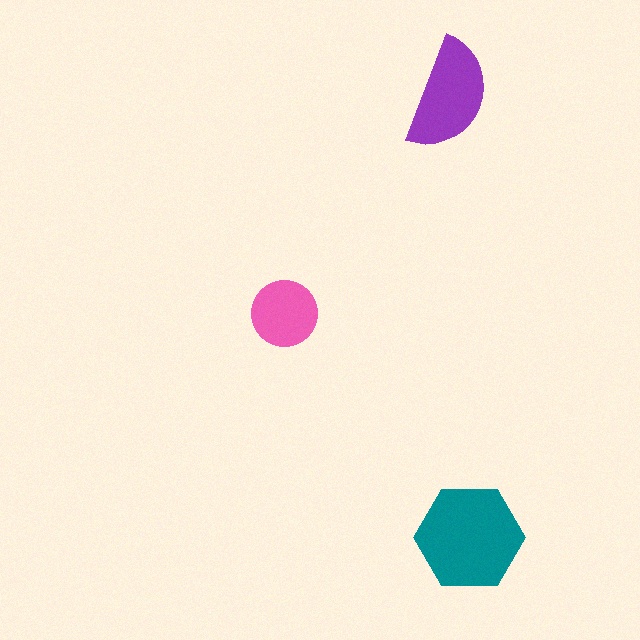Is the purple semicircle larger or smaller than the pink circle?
Larger.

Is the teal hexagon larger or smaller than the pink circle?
Larger.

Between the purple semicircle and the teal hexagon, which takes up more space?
The teal hexagon.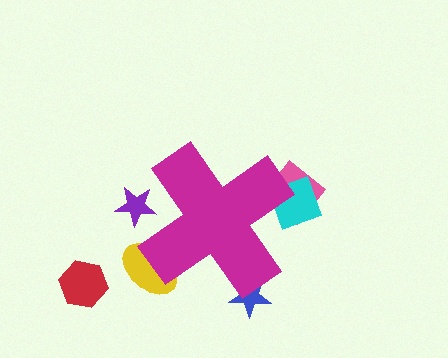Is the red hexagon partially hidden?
No, the red hexagon is fully visible.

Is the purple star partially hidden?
Yes, the purple star is partially hidden behind the magenta cross.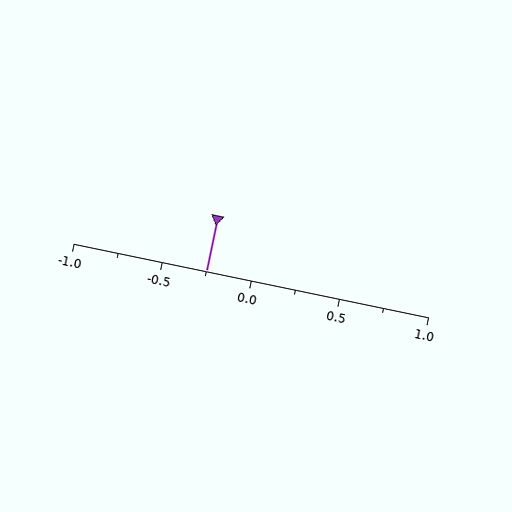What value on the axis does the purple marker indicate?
The marker indicates approximately -0.25.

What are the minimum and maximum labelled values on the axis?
The axis runs from -1.0 to 1.0.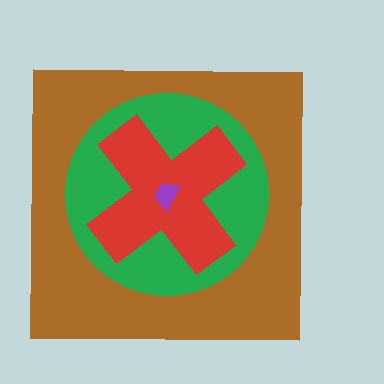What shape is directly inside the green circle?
The red cross.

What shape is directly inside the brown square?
The green circle.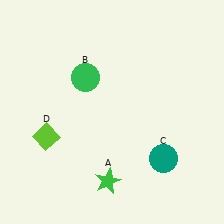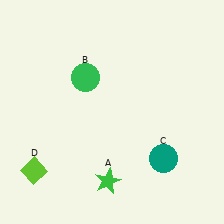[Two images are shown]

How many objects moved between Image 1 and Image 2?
1 object moved between the two images.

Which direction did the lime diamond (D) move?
The lime diamond (D) moved down.